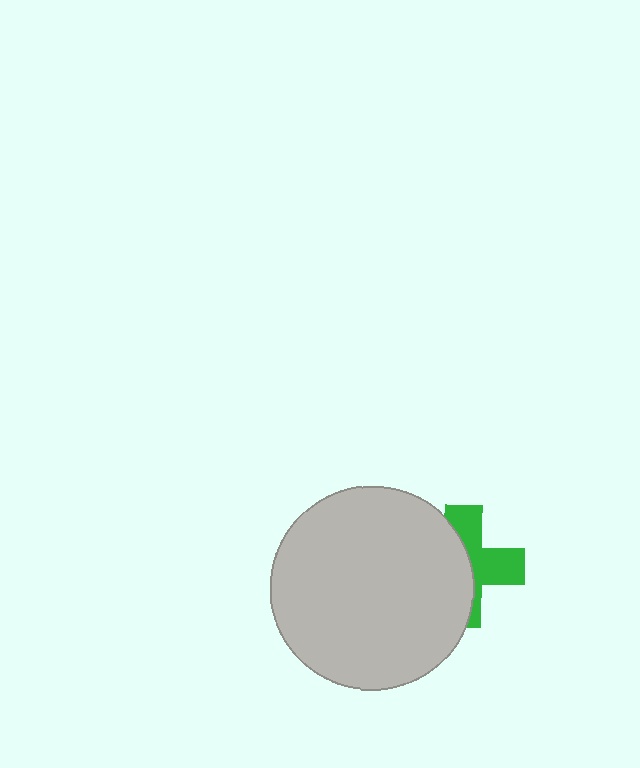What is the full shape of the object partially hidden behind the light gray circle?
The partially hidden object is a green cross.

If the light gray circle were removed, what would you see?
You would see the complete green cross.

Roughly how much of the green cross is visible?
About half of it is visible (roughly 46%).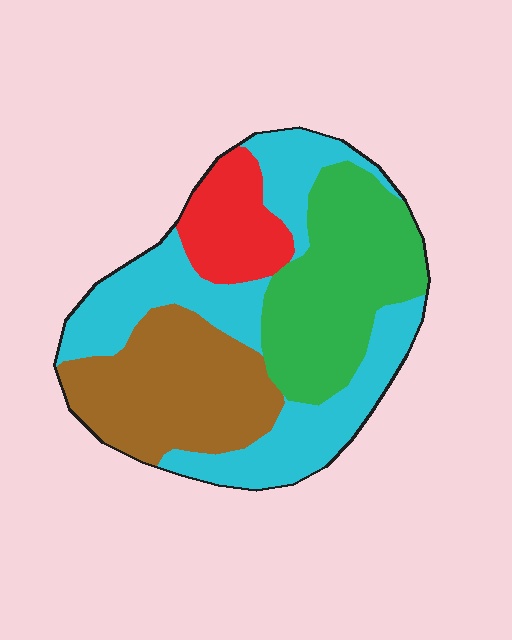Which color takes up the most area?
Cyan, at roughly 35%.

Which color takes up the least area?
Red, at roughly 10%.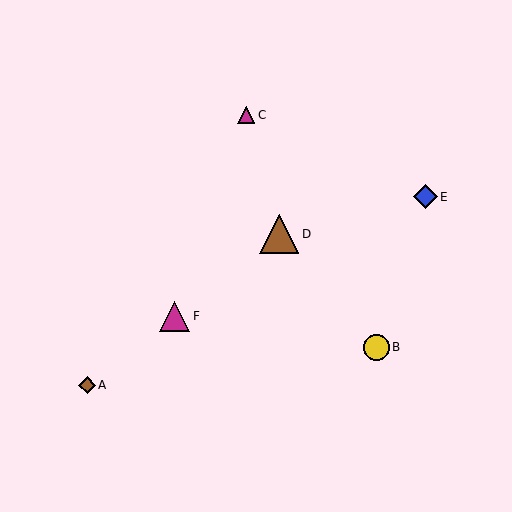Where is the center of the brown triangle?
The center of the brown triangle is at (279, 234).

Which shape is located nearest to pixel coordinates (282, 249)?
The brown triangle (labeled D) at (279, 234) is nearest to that location.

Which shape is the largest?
The brown triangle (labeled D) is the largest.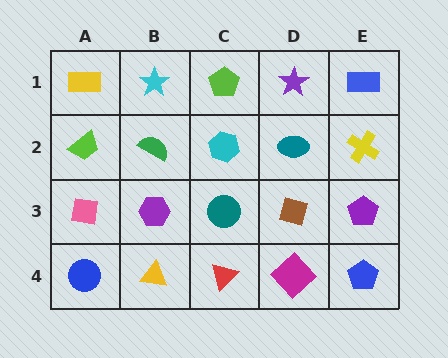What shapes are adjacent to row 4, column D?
A brown diamond (row 3, column D), a red triangle (row 4, column C), a blue pentagon (row 4, column E).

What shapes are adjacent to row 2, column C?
A lime pentagon (row 1, column C), a teal circle (row 3, column C), a green semicircle (row 2, column B), a teal ellipse (row 2, column D).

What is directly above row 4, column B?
A purple hexagon.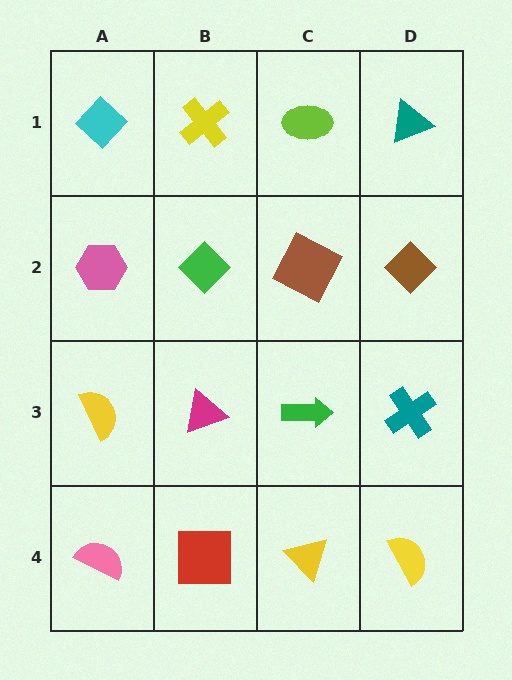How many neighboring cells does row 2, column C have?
4.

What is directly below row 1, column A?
A pink hexagon.